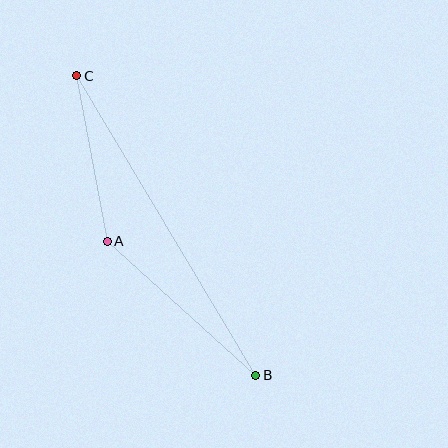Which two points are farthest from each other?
Points B and C are farthest from each other.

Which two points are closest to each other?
Points A and C are closest to each other.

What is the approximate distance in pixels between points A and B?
The distance between A and B is approximately 200 pixels.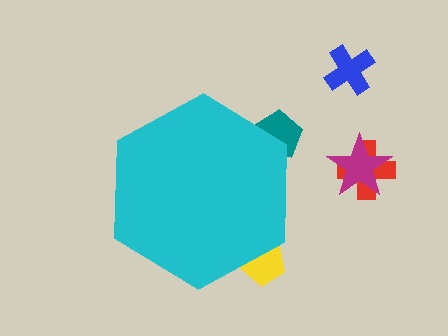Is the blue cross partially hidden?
No, the blue cross is fully visible.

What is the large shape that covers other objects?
A cyan hexagon.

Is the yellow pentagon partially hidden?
Yes, the yellow pentagon is partially hidden behind the cyan hexagon.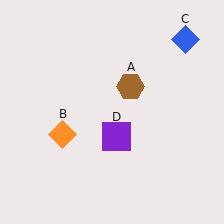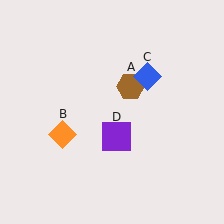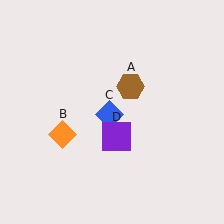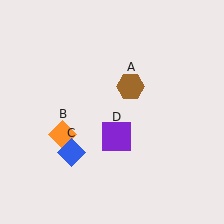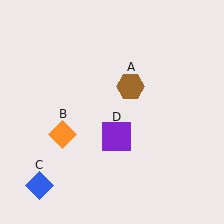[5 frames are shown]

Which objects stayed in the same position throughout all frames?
Brown hexagon (object A) and orange diamond (object B) and purple square (object D) remained stationary.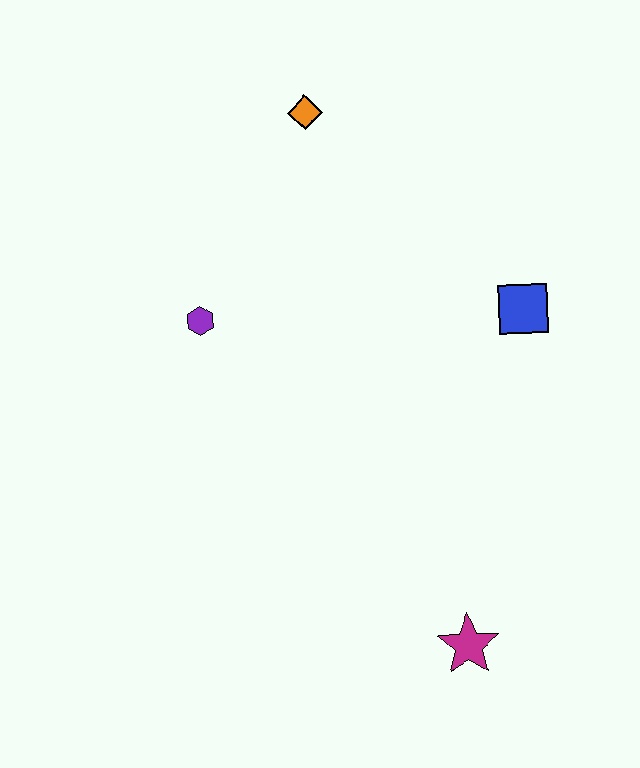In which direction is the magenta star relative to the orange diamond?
The magenta star is below the orange diamond.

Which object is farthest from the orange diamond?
The magenta star is farthest from the orange diamond.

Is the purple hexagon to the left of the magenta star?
Yes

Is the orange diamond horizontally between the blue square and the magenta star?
No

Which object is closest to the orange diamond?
The purple hexagon is closest to the orange diamond.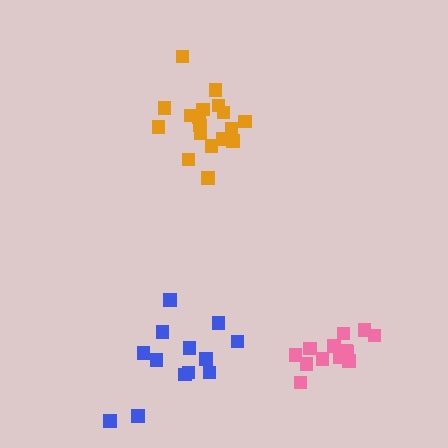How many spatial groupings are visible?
There are 3 spatial groupings.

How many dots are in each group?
Group 1: 13 dots, Group 2: 13 dots, Group 3: 18 dots (44 total).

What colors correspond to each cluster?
The clusters are colored: blue, pink, orange.